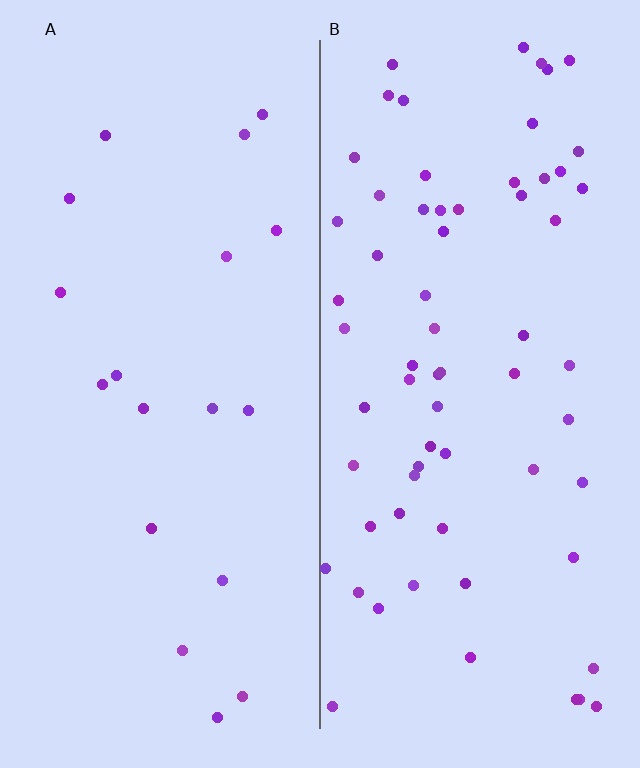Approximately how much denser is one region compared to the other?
Approximately 3.5× — region B over region A.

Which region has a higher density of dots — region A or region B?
B (the right).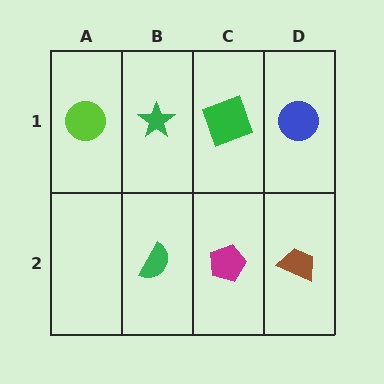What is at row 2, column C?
A magenta pentagon.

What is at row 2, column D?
A brown trapezoid.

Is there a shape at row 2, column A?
No, that cell is empty.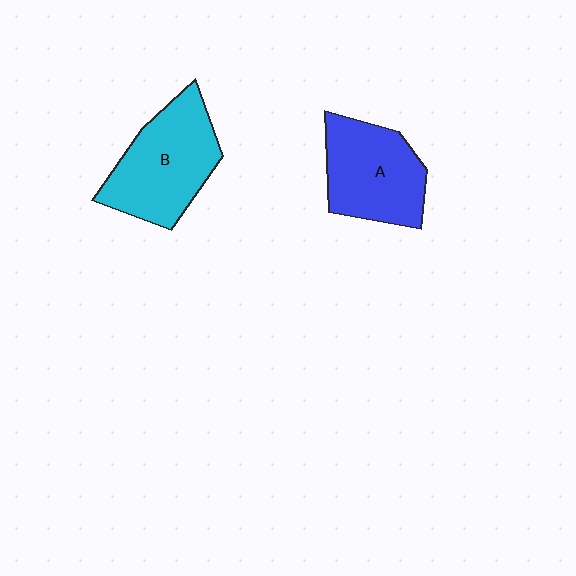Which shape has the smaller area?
Shape A (blue).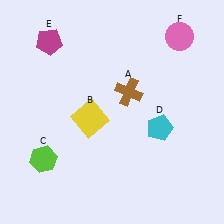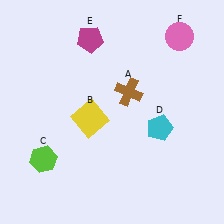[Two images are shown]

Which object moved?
The magenta pentagon (E) moved right.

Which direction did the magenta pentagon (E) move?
The magenta pentagon (E) moved right.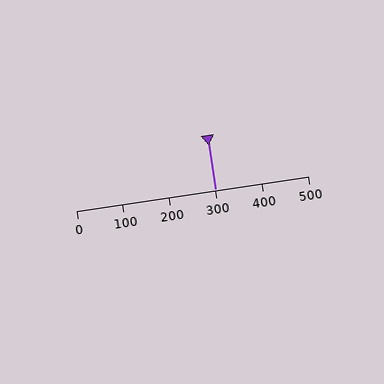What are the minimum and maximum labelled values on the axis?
The axis runs from 0 to 500.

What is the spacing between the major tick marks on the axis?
The major ticks are spaced 100 apart.